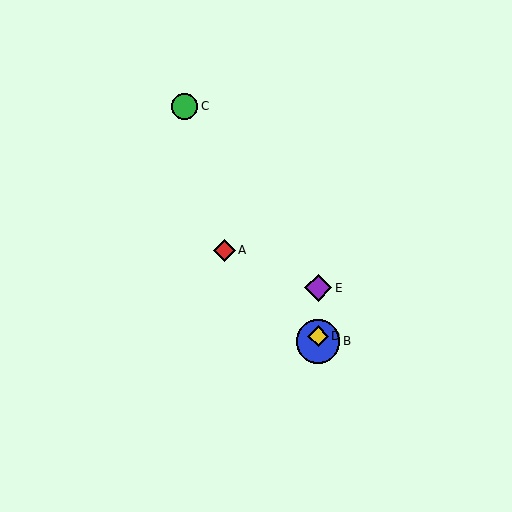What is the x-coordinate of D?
Object D is at x≈318.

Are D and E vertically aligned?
Yes, both are at x≈318.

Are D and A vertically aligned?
No, D is at x≈318 and A is at x≈224.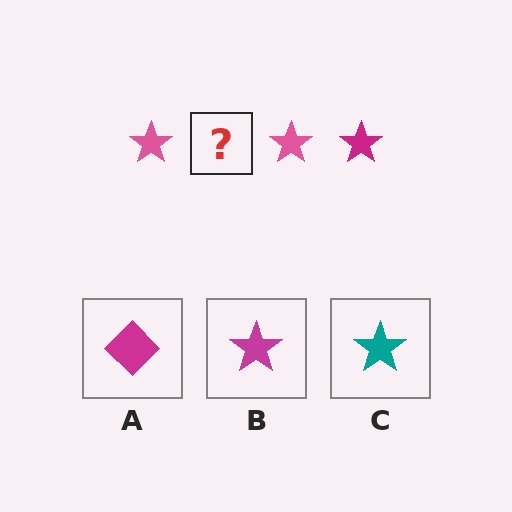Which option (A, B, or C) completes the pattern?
B.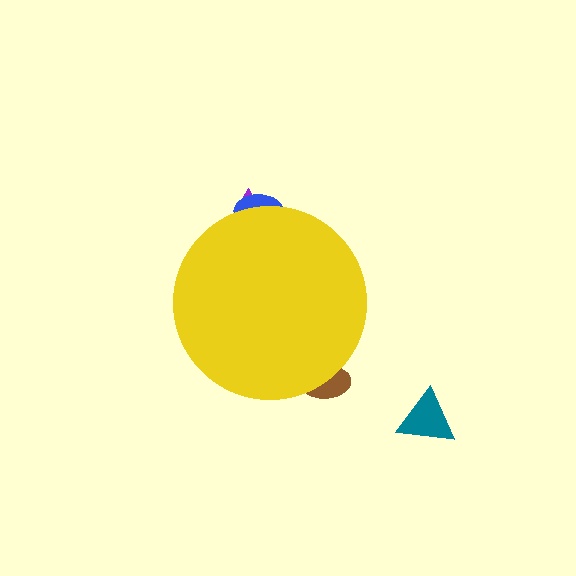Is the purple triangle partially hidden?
Yes, the purple triangle is partially hidden behind the yellow circle.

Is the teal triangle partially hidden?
No, the teal triangle is fully visible.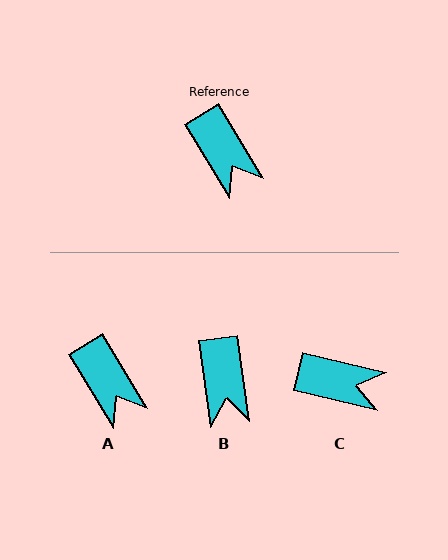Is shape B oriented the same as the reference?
No, it is off by about 23 degrees.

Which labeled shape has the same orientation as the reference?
A.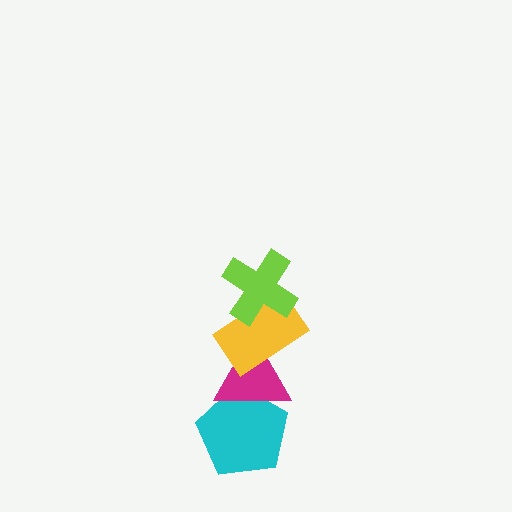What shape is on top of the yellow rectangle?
The lime cross is on top of the yellow rectangle.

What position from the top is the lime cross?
The lime cross is 1st from the top.